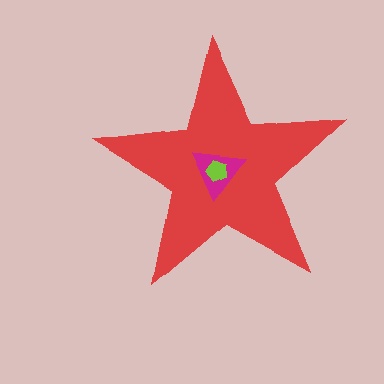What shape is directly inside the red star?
The magenta triangle.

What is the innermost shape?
The lime pentagon.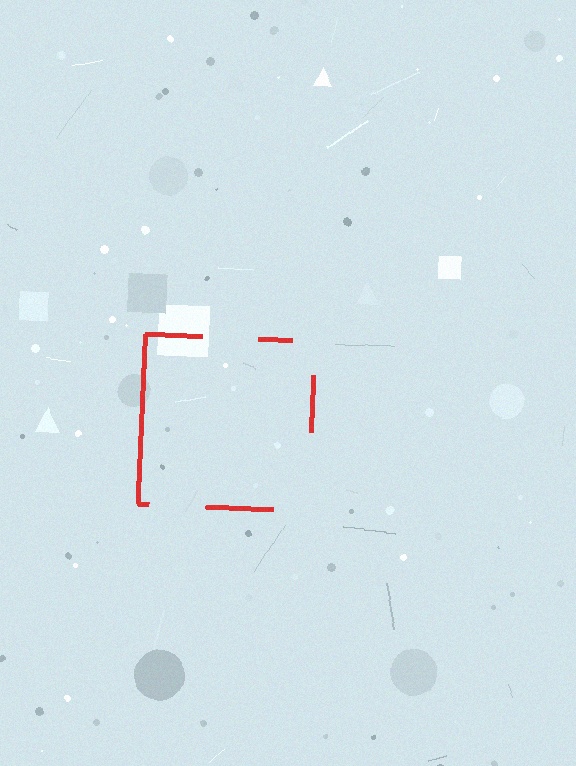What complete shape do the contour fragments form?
The contour fragments form a square.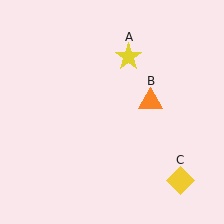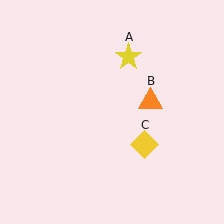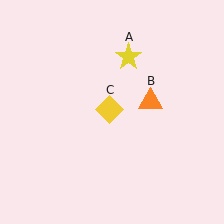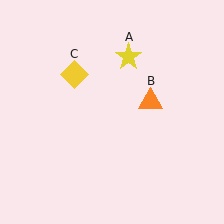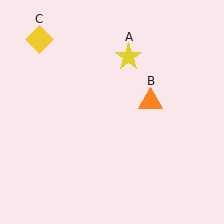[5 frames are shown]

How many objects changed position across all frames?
1 object changed position: yellow diamond (object C).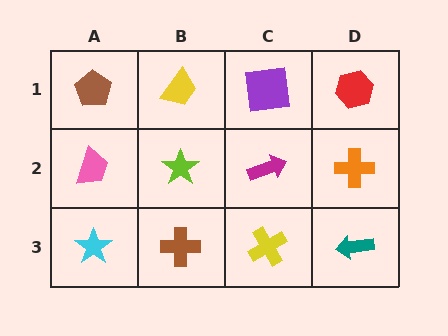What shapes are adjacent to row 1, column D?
An orange cross (row 2, column D), a purple square (row 1, column C).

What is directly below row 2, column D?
A teal arrow.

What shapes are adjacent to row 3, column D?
An orange cross (row 2, column D), a yellow cross (row 3, column C).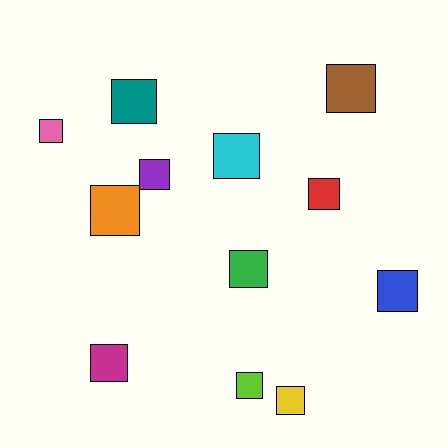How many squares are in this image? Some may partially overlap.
There are 12 squares.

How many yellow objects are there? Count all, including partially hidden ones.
There is 1 yellow object.